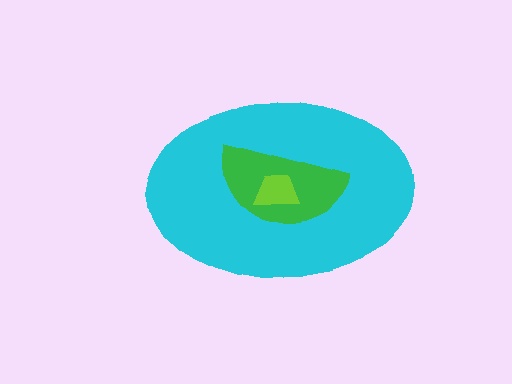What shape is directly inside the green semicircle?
The lime trapezoid.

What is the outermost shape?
The cyan ellipse.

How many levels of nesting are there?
3.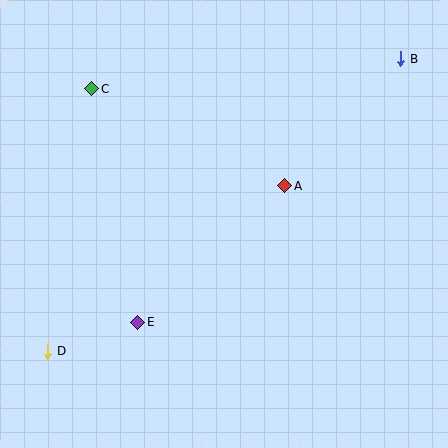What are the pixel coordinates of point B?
Point B is at (401, 59).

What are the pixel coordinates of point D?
Point D is at (48, 351).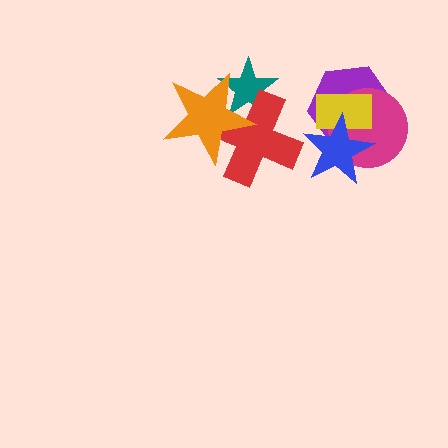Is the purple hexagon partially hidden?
Yes, it is partially covered by another shape.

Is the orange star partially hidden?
No, no other shape covers it.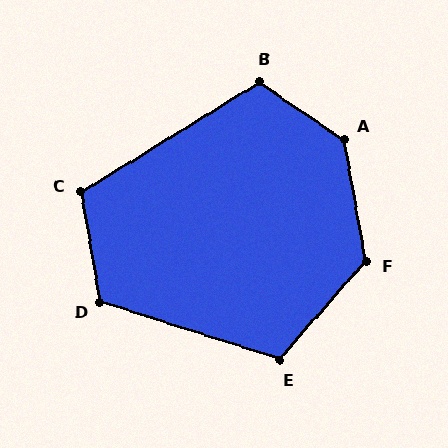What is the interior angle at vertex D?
Approximately 117 degrees (obtuse).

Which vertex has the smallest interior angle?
C, at approximately 112 degrees.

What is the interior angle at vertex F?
Approximately 129 degrees (obtuse).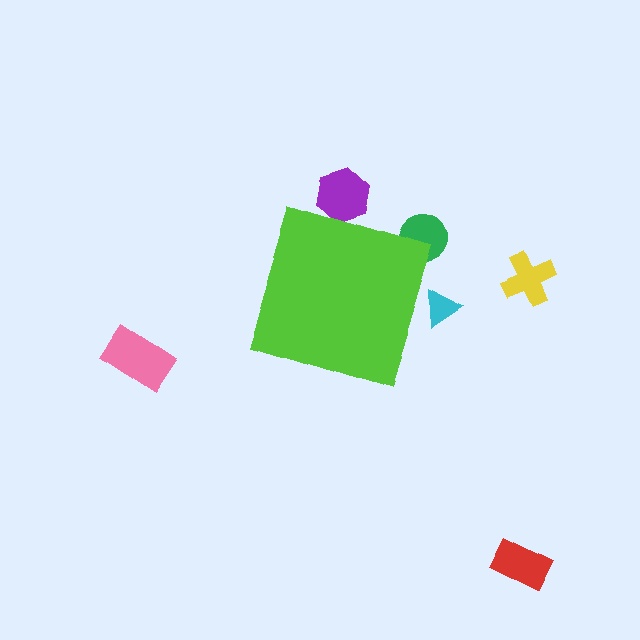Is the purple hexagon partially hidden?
Yes, the purple hexagon is partially hidden behind the lime diamond.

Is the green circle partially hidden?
Yes, the green circle is partially hidden behind the lime diamond.